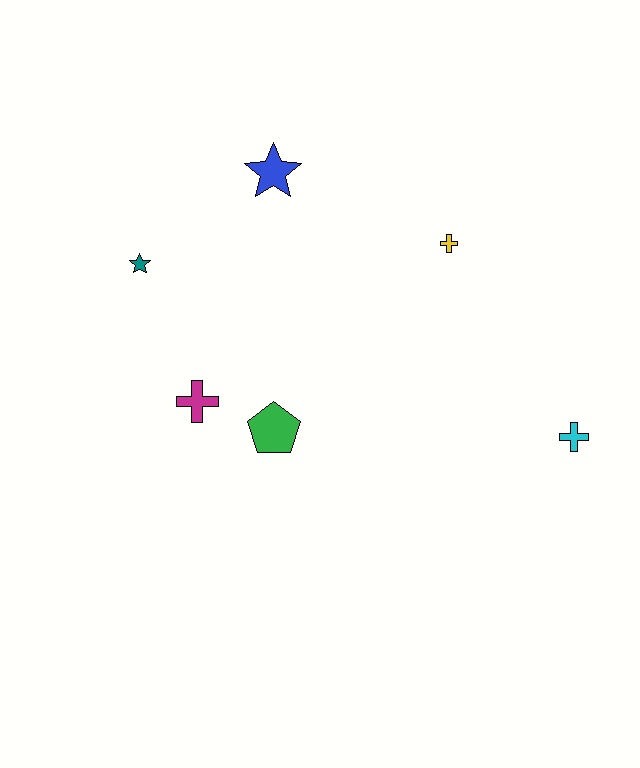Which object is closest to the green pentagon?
The magenta cross is closest to the green pentagon.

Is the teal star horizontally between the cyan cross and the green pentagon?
No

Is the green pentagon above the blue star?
No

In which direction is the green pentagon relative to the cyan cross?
The green pentagon is to the left of the cyan cross.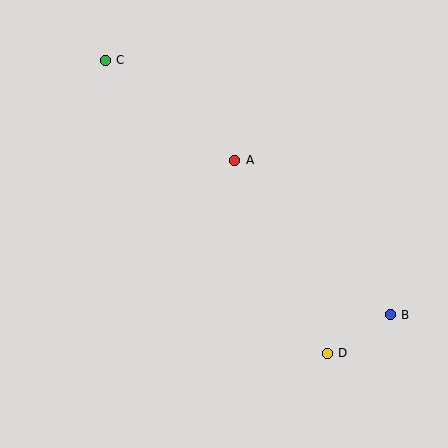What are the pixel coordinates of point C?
Point C is at (105, 60).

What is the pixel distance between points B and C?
The distance between B and C is 382 pixels.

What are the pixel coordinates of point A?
Point A is at (234, 160).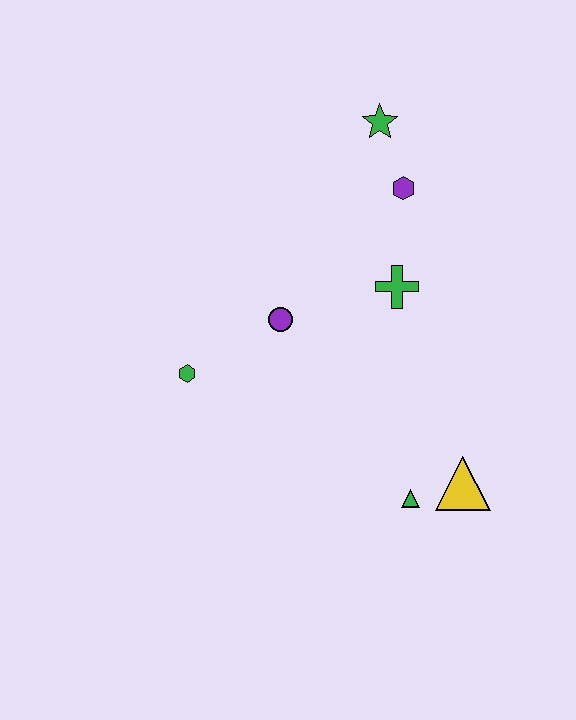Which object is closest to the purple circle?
The green hexagon is closest to the purple circle.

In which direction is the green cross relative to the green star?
The green cross is below the green star.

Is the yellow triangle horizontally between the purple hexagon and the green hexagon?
No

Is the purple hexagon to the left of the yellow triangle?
Yes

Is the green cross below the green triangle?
No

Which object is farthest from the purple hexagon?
The green triangle is farthest from the purple hexagon.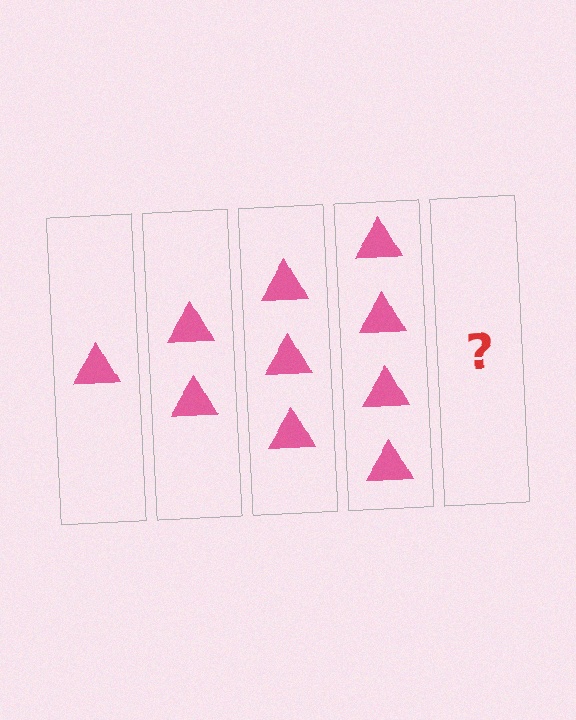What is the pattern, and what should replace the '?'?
The pattern is that each step adds one more triangle. The '?' should be 5 triangles.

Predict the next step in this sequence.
The next step is 5 triangles.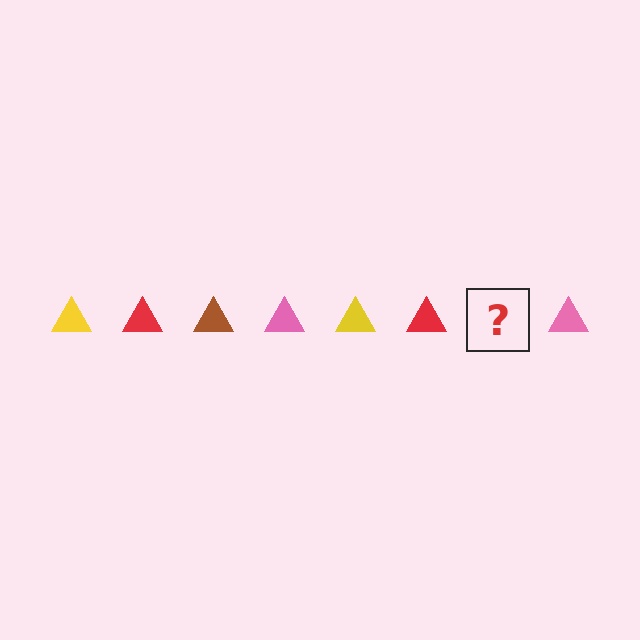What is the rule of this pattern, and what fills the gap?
The rule is that the pattern cycles through yellow, red, brown, pink triangles. The gap should be filled with a brown triangle.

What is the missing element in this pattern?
The missing element is a brown triangle.